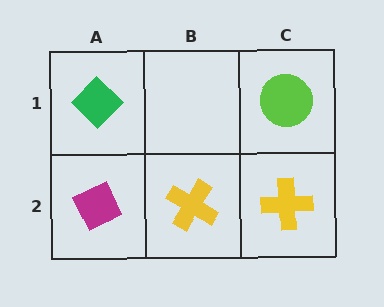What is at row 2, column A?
A magenta diamond.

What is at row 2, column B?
A yellow cross.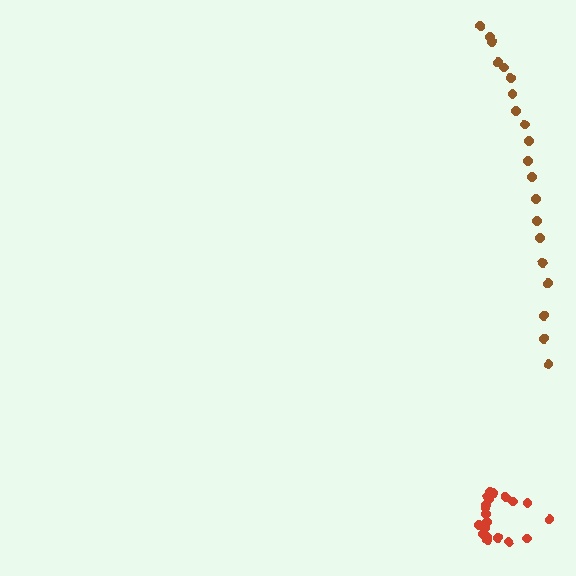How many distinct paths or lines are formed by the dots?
There are 2 distinct paths.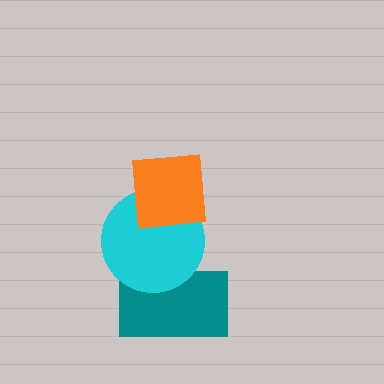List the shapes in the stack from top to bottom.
From top to bottom: the orange square, the cyan circle, the teal rectangle.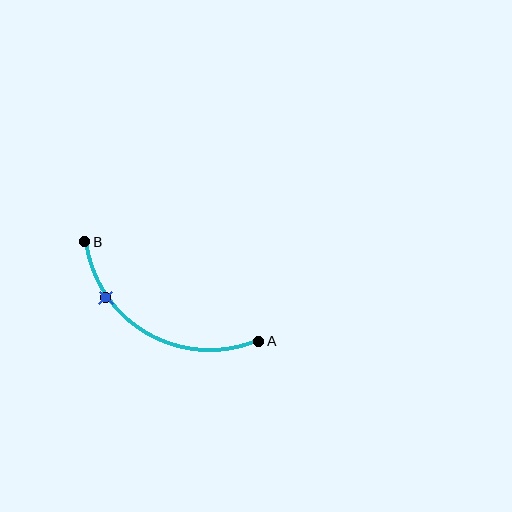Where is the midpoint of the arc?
The arc midpoint is the point on the curve farthest from the straight line joining A and B. It sits below that line.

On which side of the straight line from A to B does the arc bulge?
The arc bulges below the straight line connecting A and B.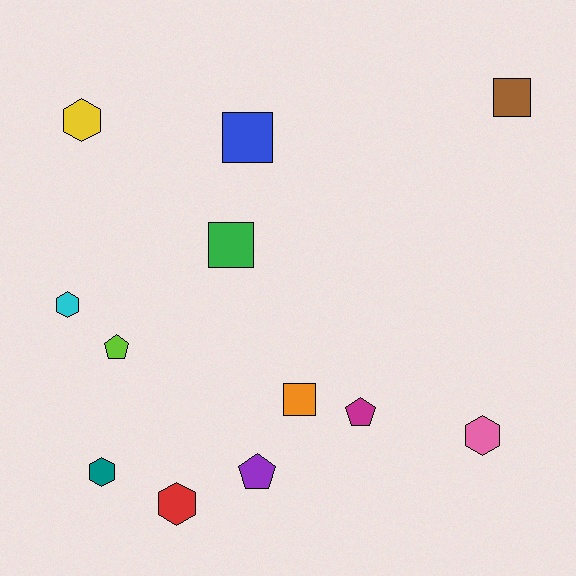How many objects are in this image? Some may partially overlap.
There are 12 objects.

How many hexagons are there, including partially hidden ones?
There are 5 hexagons.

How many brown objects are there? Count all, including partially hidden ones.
There is 1 brown object.